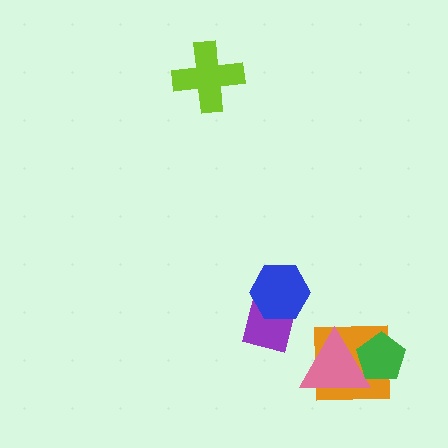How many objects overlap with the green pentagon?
2 objects overlap with the green pentagon.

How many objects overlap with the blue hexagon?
1 object overlaps with the blue hexagon.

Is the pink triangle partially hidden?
Yes, it is partially covered by another shape.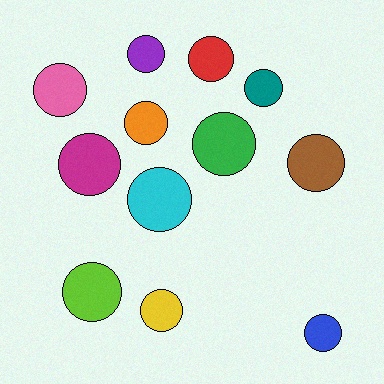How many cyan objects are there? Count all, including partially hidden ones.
There is 1 cyan object.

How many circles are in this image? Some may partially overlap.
There are 12 circles.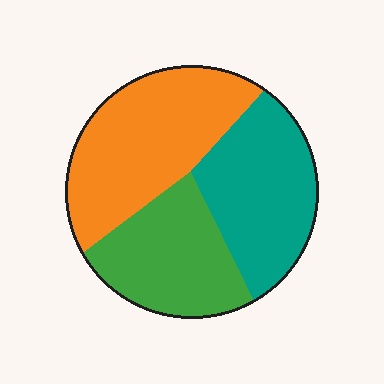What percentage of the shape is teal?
Teal takes up about one third (1/3) of the shape.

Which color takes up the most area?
Orange, at roughly 40%.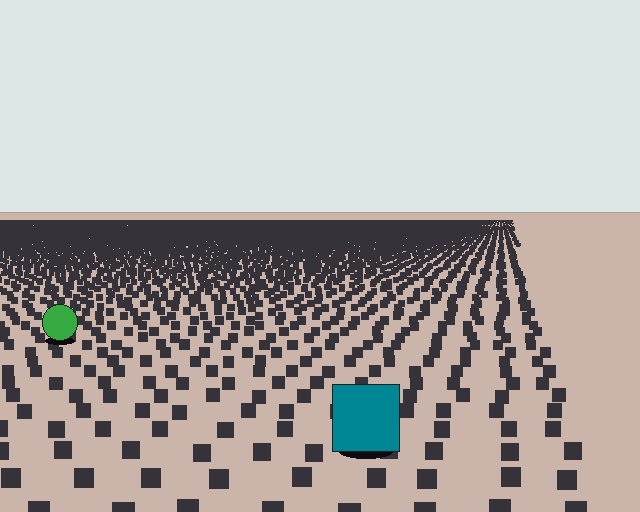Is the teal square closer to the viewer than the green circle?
Yes. The teal square is closer — you can tell from the texture gradient: the ground texture is coarser near it.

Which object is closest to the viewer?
The teal square is closest. The texture marks near it are larger and more spread out.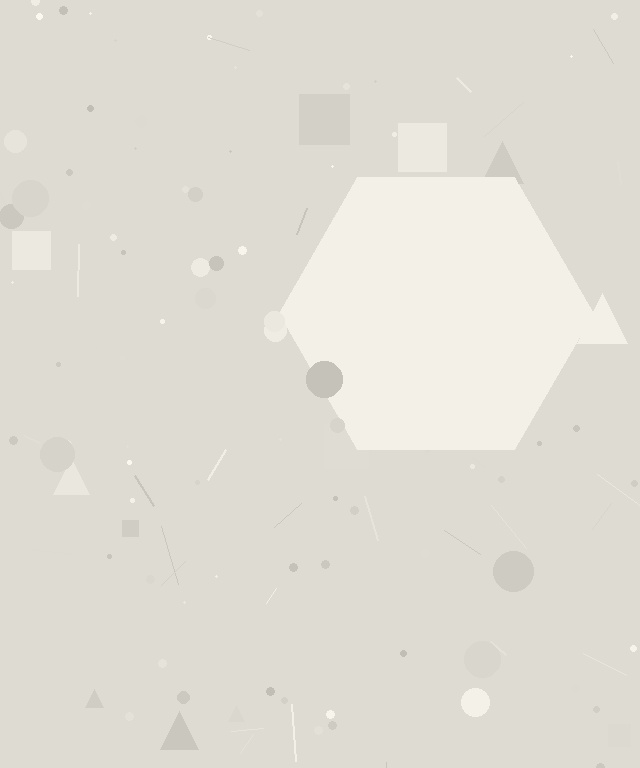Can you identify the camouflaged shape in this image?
The camouflaged shape is a hexagon.